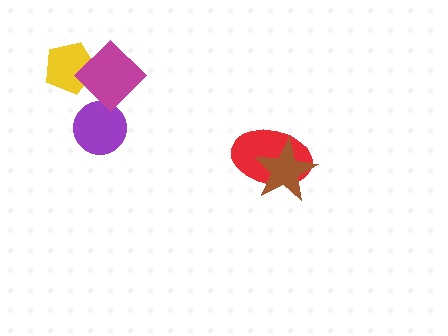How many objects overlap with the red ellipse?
1 object overlaps with the red ellipse.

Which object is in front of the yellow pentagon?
The magenta diamond is in front of the yellow pentagon.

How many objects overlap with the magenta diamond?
2 objects overlap with the magenta diamond.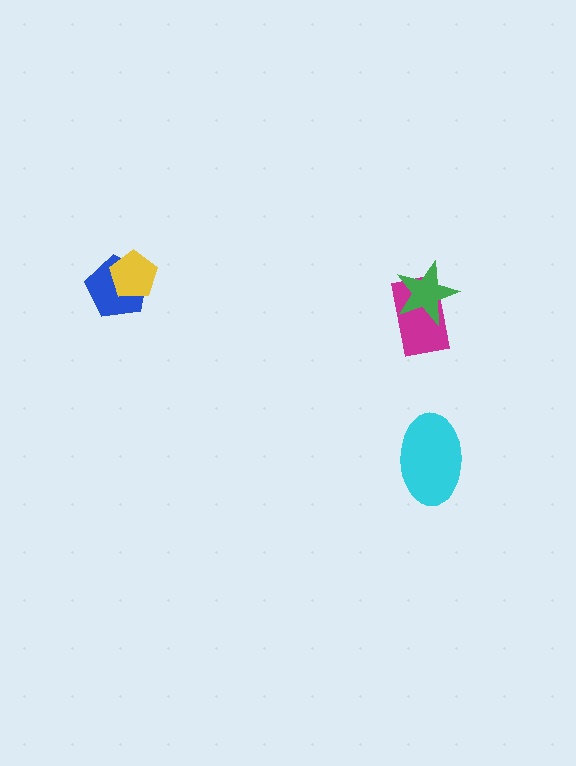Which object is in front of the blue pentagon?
The yellow pentagon is in front of the blue pentagon.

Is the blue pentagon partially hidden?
Yes, it is partially covered by another shape.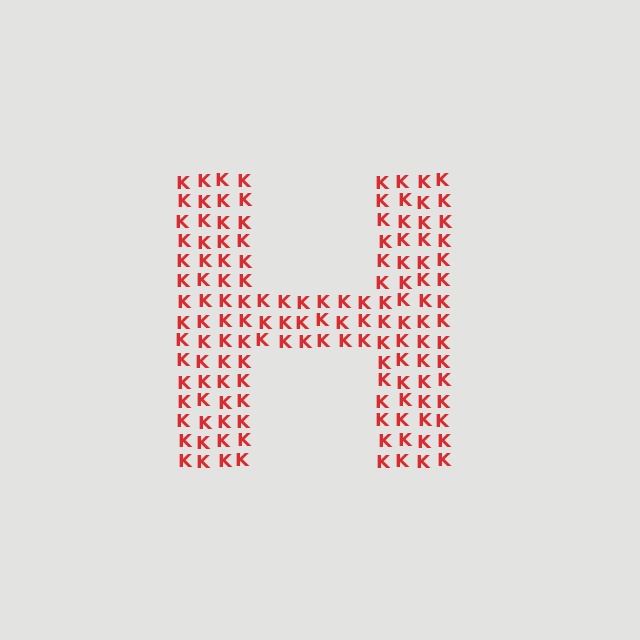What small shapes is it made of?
It is made of small letter K's.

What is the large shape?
The large shape is the letter H.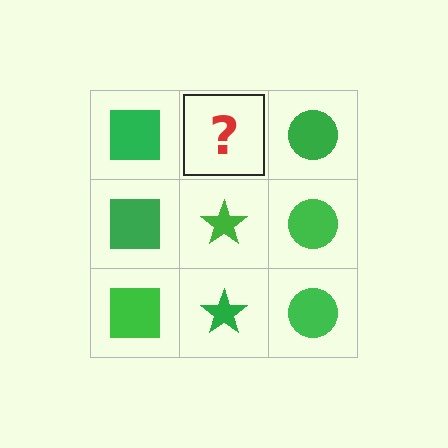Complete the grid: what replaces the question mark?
The question mark should be replaced with a green star.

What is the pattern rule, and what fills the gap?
The rule is that each column has a consistent shape. The gap should be filled with a green star.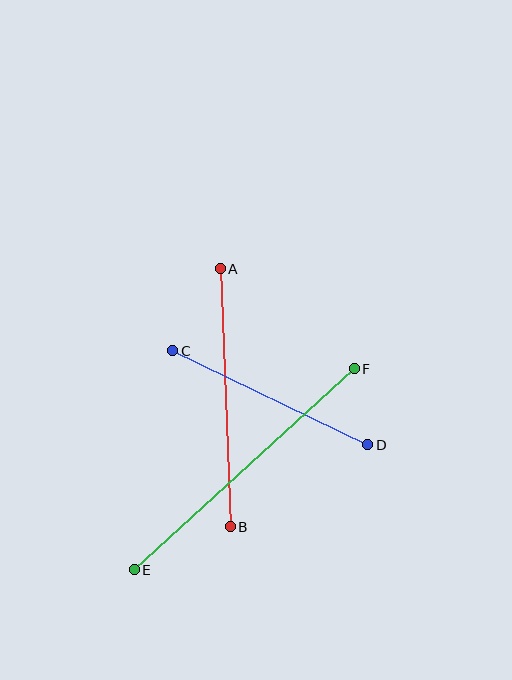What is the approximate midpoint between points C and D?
The midpoint is at approximately (270, 398) pixels.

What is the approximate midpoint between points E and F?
The midpoint is at approximately (244, 469) pixels.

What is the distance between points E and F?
The distance is approximately 298 pixels.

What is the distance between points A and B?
The distance is approximately 258 pixels.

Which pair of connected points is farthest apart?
Points E and F are farthest apart.